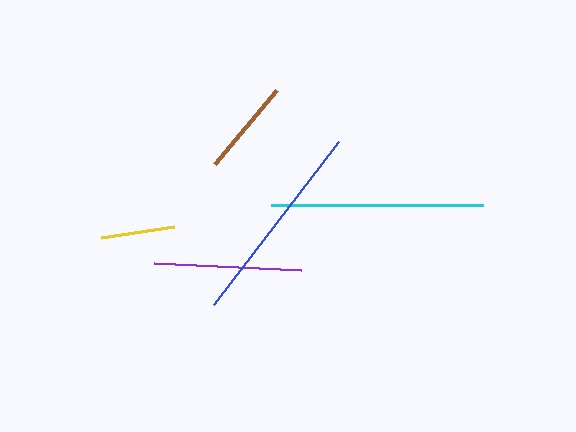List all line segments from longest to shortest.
From longest to shortest: cyan, blue, purple, brown, yellow.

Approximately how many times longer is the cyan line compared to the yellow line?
The cyan line is approximately 2.9 times the length of the yellow line.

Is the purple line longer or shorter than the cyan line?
The cyan line is longer than the purple line.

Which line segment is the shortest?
The yellow line is the shortest at approximately 74 pixels.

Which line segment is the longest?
The cyan line is the longest at approximately 212 pixels.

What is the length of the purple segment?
The purple segment is approximately 147 pixels long.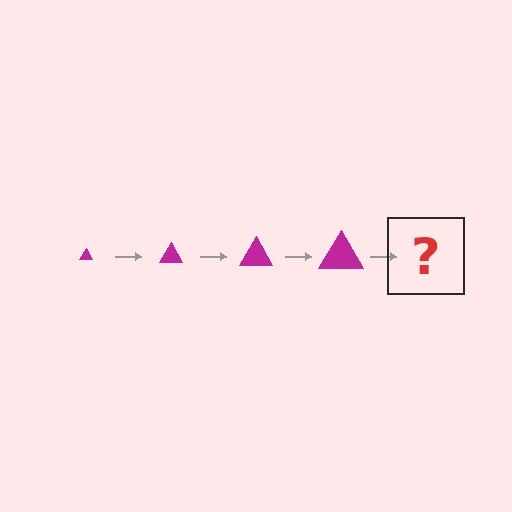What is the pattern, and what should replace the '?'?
The pattern is that the triangle gets progressively larger each step. The '?' should be a magenta triangle, larger than the previous one.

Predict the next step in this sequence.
The next step is a magenta triangle, larger than the previous one.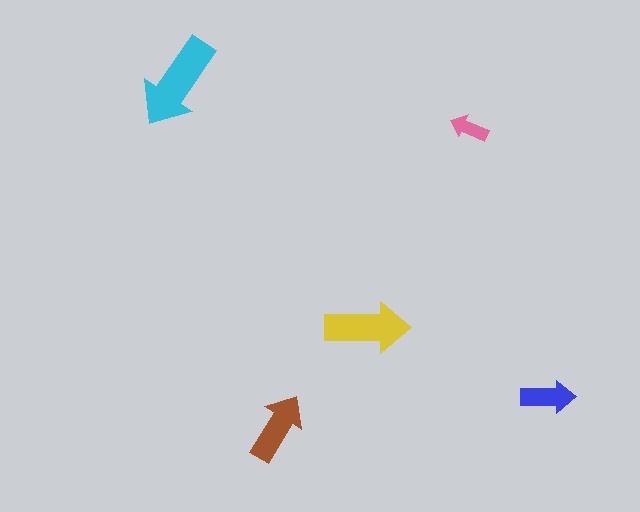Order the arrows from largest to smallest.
the cyan one, the yellow one, the brown one, the blue one, the pink one.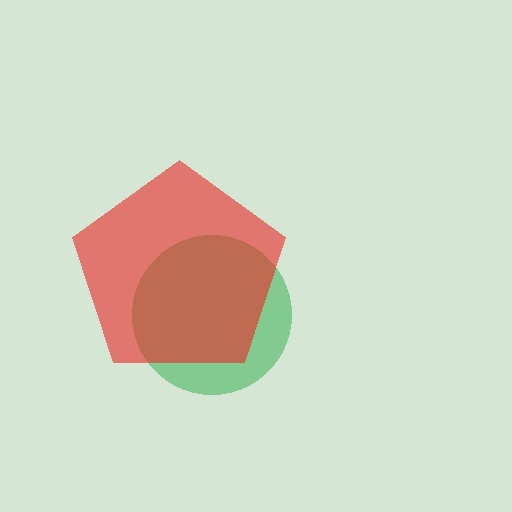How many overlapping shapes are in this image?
There are 2 overlapping shapes in the image.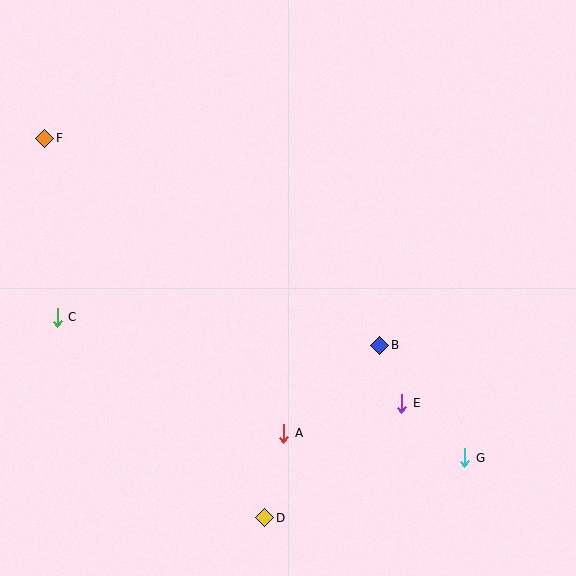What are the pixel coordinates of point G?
Point G is at (465, 458).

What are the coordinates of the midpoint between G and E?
The midpoint between G and E is at (433, 431).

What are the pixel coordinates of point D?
Point D is at (265, 518).